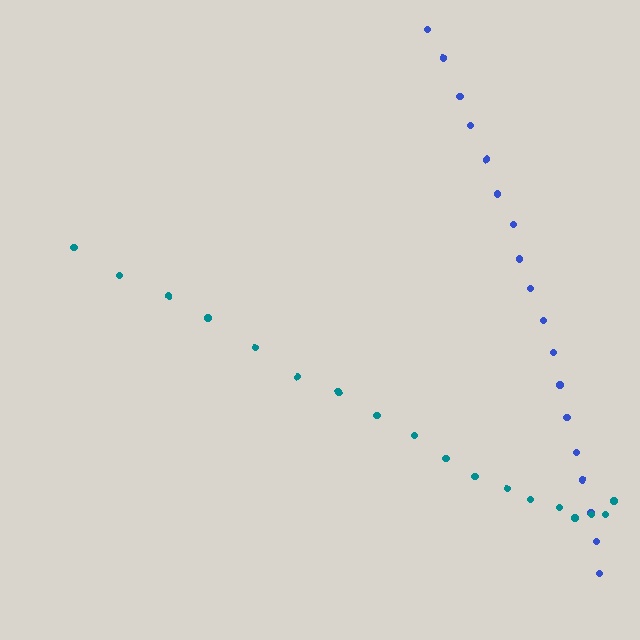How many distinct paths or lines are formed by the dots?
There are 2 distinct paths.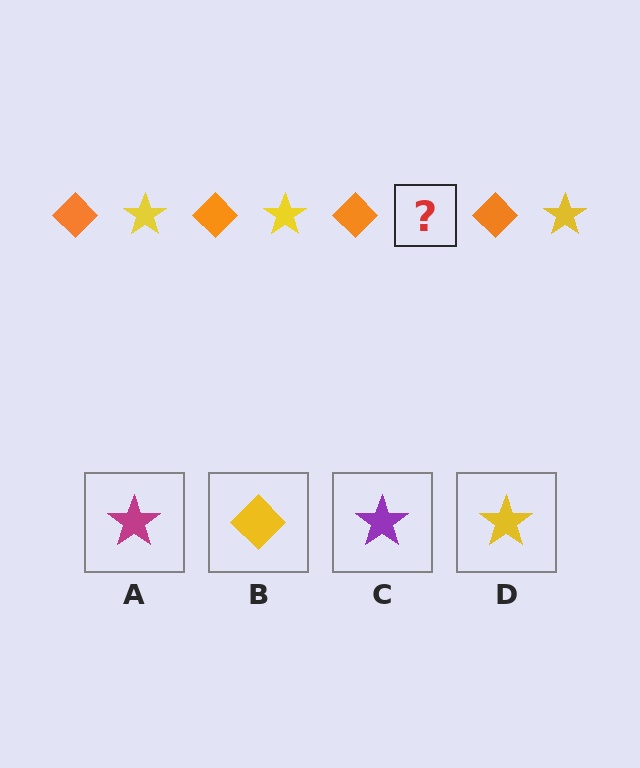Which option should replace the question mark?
Option D.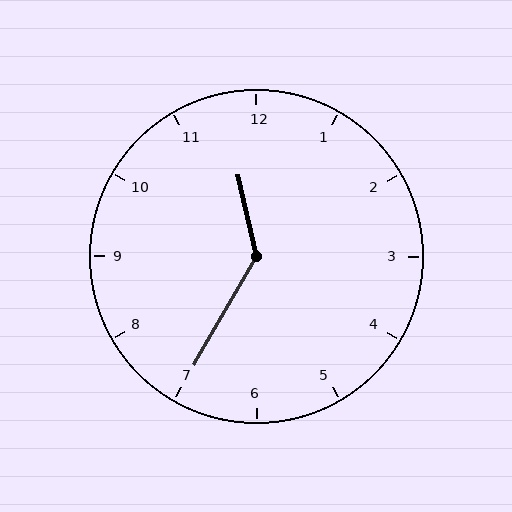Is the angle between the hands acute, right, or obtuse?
It is obtuse.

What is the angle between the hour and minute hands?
Approximately 138 degrees.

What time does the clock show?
11:35.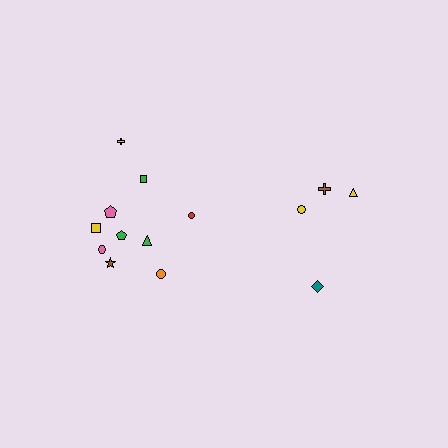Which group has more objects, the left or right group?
The left group.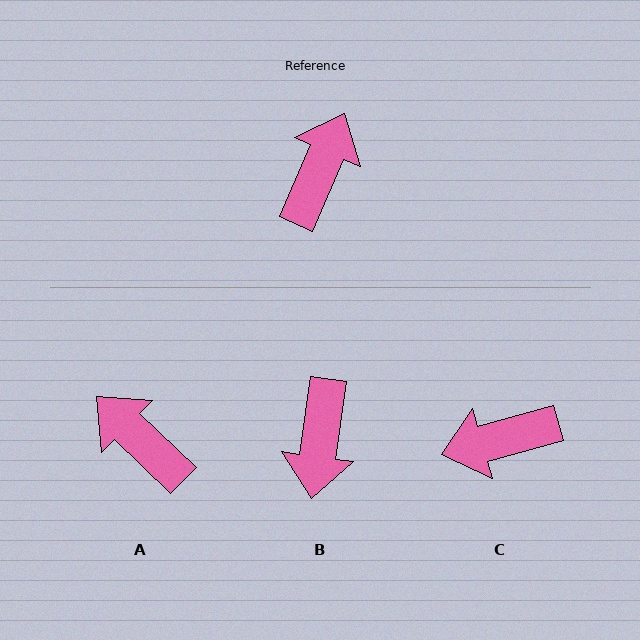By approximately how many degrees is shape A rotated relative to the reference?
Approximately 70 degrees counter-clockwise.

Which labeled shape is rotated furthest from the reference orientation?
B, about 164 degrees away.